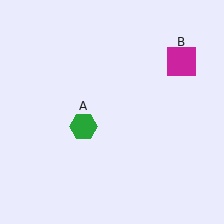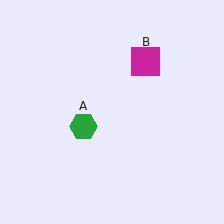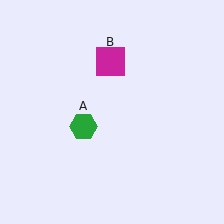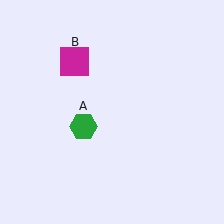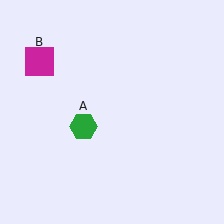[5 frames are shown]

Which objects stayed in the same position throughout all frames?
Green hexagon (object A) remained stationary.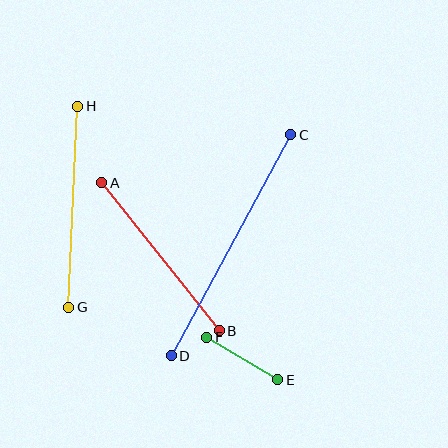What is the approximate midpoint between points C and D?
The midpoint is at approximately (231, 245) pixels.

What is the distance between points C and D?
The distance is approximately 251 pixels.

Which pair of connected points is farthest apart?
Points C and D are farthest apart.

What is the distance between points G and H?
The distance is approximately 201 pixels.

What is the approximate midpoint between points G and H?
The midpoint is at approximately (73, 207) pixels.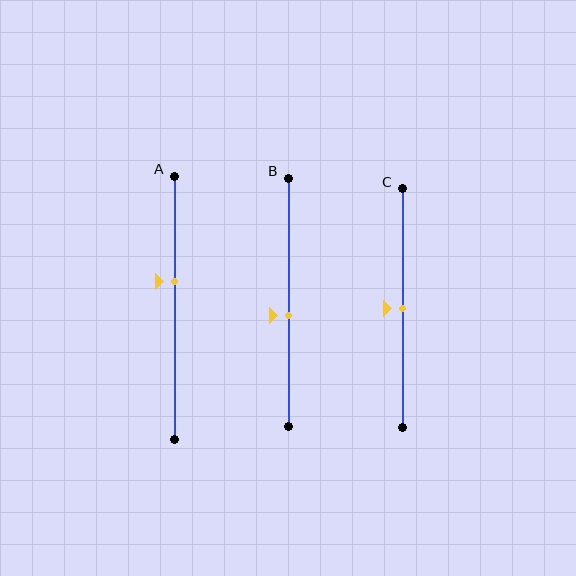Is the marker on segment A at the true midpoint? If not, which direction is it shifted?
No, the marker on segment A is shifted upward by about 10% of the segment length.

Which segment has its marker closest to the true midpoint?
Segment C has its marker closest to the true midpoint.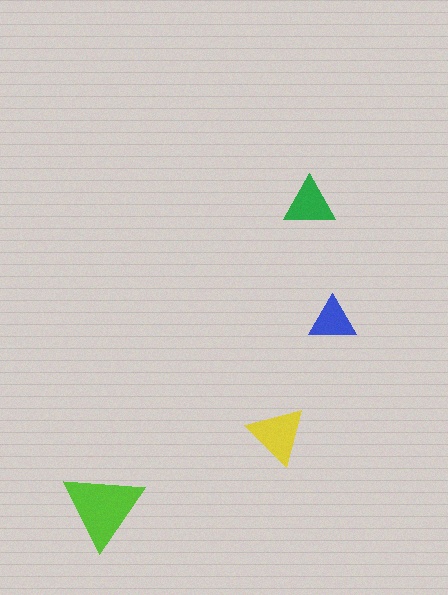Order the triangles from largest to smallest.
the lime one, the yellow one, the green one, the blue one.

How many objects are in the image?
There are 4 objects in the image.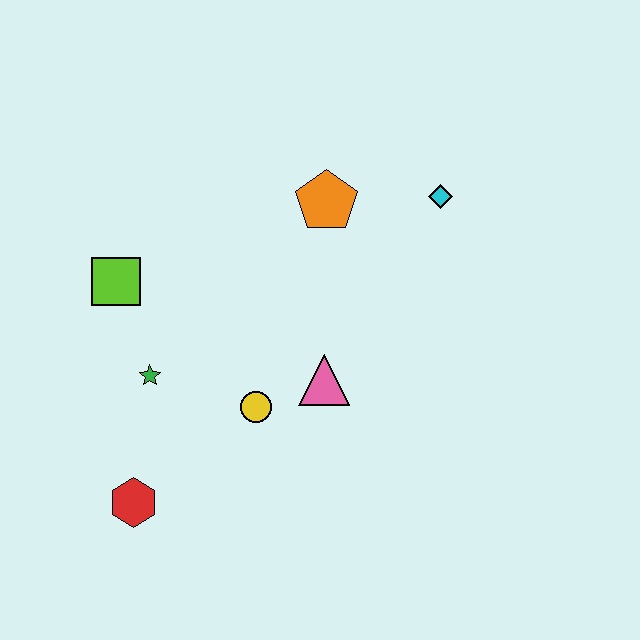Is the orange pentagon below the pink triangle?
No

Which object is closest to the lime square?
The green star is closest to the lime square.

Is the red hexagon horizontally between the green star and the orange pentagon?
No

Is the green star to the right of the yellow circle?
No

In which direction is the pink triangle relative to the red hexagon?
The pink triangle is to the right of the red hexagon.